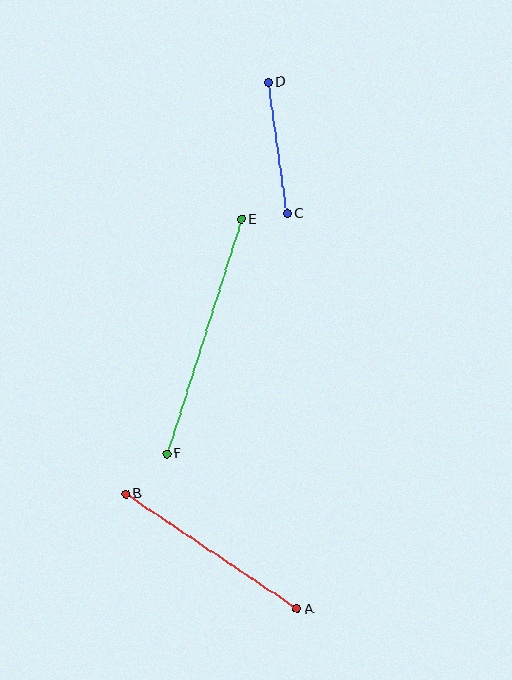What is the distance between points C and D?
The distance is approximately 132 pixels.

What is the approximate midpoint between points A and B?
The midpoint is at approximately (211, 551) pixels.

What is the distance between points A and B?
The distance is approximately 206 pixels.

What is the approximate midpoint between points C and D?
The midpoint is at approximately (278, 148) pixels.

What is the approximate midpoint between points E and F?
The midpoint is at approximately (204, 337) pixels.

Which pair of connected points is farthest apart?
Points E and F are farthest apart.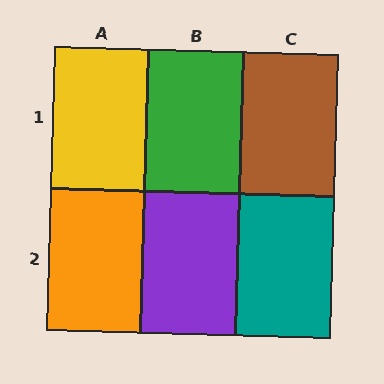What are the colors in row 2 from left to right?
Orange, purple, teal.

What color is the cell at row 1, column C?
Brown.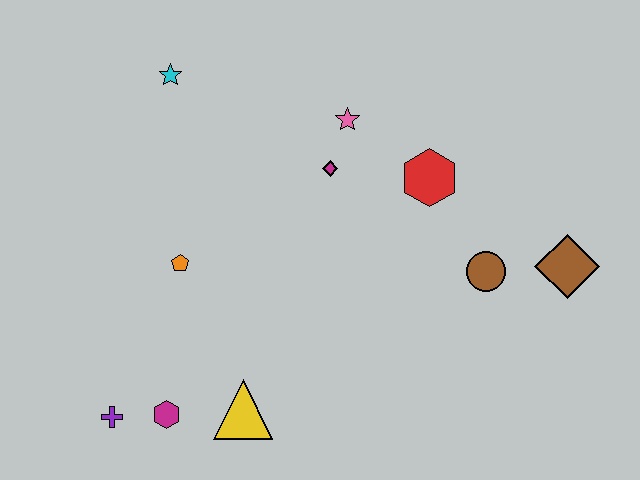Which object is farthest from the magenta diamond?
The purple cross is farthest from the magenta diamond.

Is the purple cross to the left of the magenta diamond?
Yes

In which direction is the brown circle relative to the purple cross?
The brown circle is to the right of the purple cross.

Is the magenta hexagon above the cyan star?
No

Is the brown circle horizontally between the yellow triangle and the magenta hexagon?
No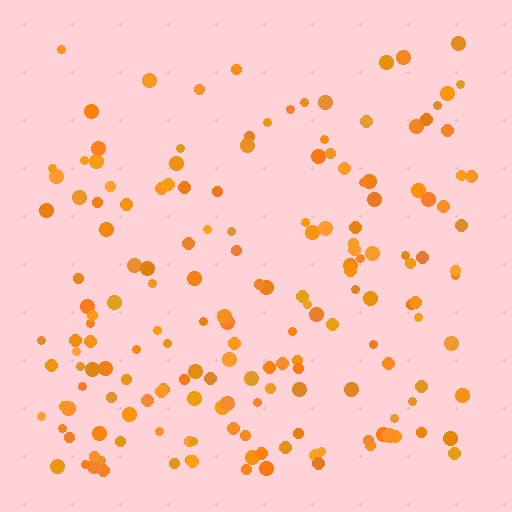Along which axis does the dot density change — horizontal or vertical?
Vertical.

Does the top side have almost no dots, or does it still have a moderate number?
Still a moderate number, just noticeably fewer than the bottom.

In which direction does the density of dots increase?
From top to bottom, with the bottom side densest.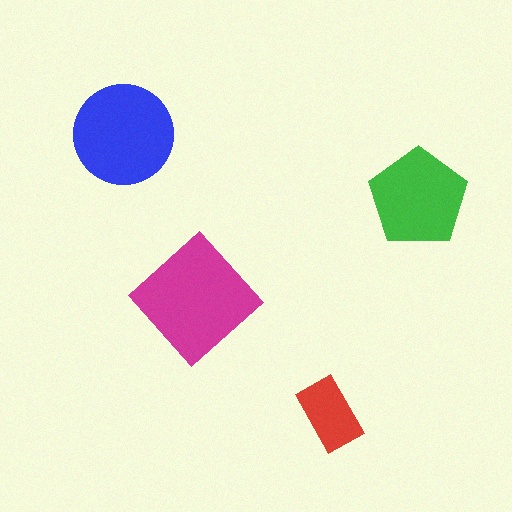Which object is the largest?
The magenta diamond.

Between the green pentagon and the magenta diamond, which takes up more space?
The magenta diamond.